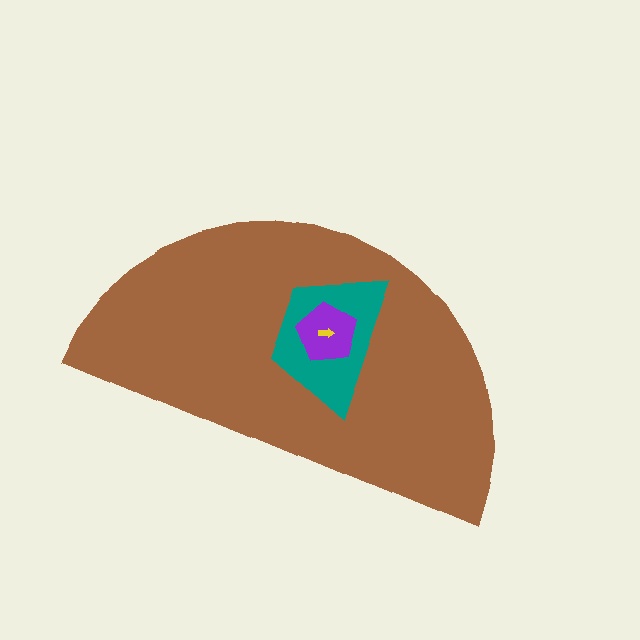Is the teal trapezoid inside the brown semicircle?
Yes.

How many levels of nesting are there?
4.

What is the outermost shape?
The brown semicircle.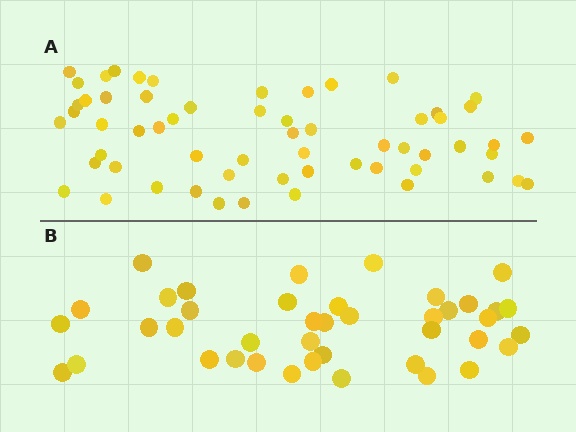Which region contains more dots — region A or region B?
Region A (the top region) has more dots.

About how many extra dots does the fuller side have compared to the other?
Region A has approximately 20 more dots than region B.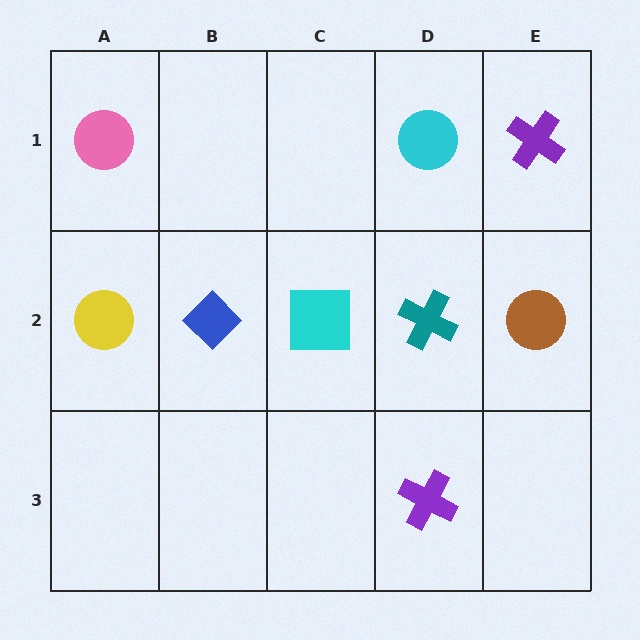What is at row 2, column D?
A teal cross.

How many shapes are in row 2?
5 shapes.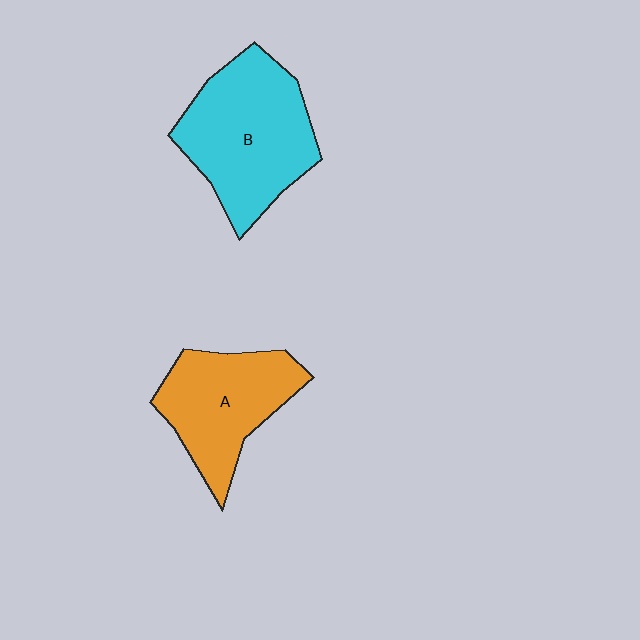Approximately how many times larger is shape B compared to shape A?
Approximately 1.3 times.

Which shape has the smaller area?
Shape A (orange).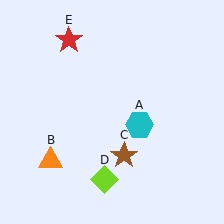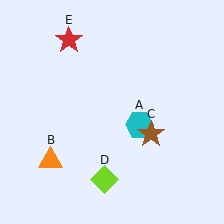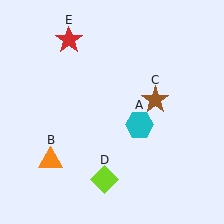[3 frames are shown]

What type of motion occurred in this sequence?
The brown star (object C) rotated counterclockwise around the center of the scene.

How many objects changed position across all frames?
1 object changed position: brown star (object C).